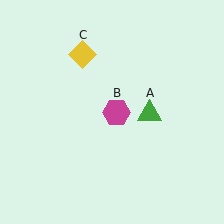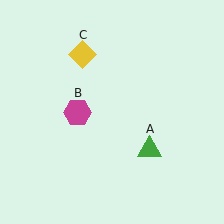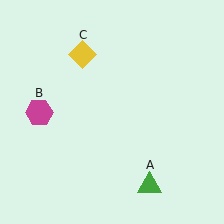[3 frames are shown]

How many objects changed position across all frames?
2 objects changed position: green triangle (object A), magenta hexagon (object B).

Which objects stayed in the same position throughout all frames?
Yellow diamond (object C) remained stationary.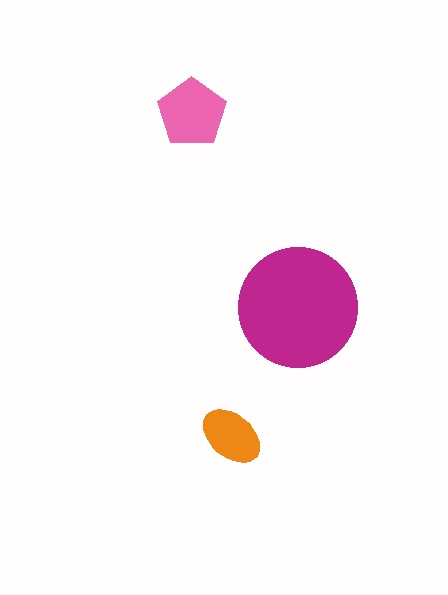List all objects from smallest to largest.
The orange ellipse, the pink pentagon, the magenta circle.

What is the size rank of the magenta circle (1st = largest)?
1st.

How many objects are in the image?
There are 3 objects in the image.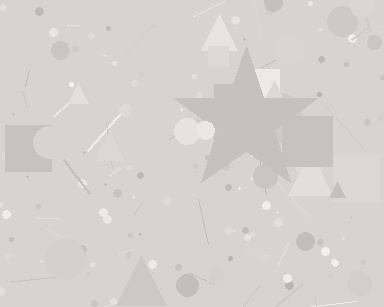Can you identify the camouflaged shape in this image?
The camouflaged shape is a star.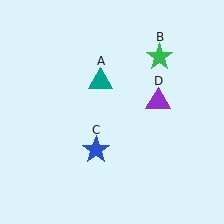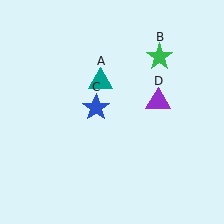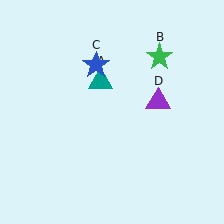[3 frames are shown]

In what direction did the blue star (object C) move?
The blue star (object C) moved up.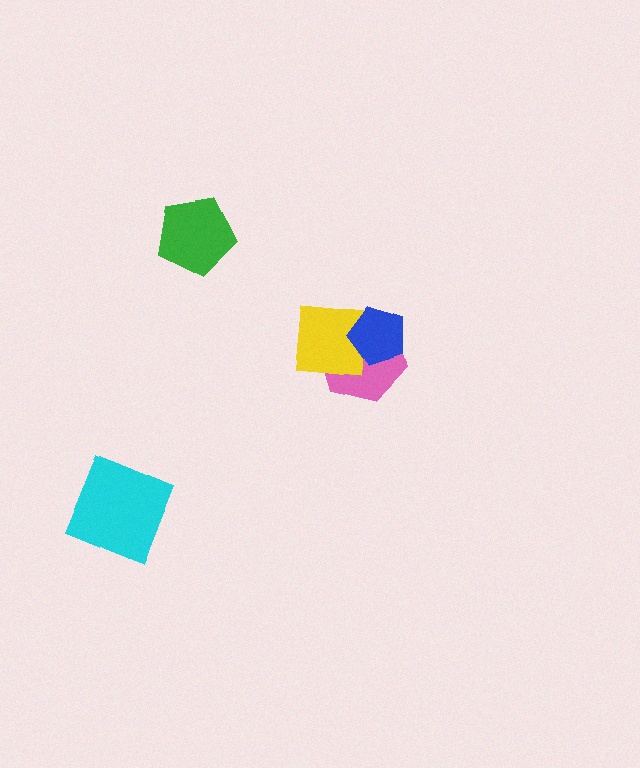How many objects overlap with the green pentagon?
0 objects overlap with the green pentagon.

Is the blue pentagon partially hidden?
No, no other shape covers it.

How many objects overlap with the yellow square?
2 objects overlap with the yellow square.